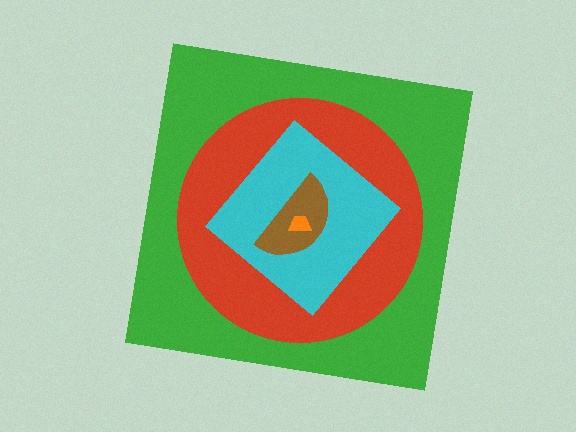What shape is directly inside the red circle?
The cyan diamond.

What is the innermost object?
The orange trapezoid.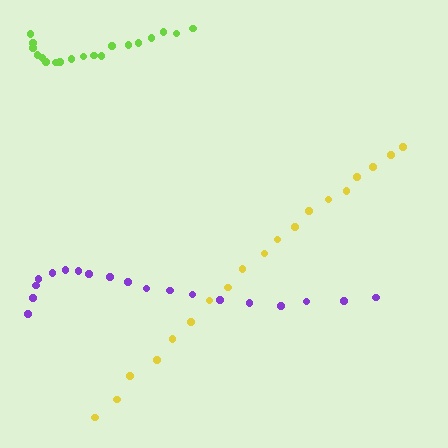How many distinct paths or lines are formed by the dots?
There are 3 distinct paths.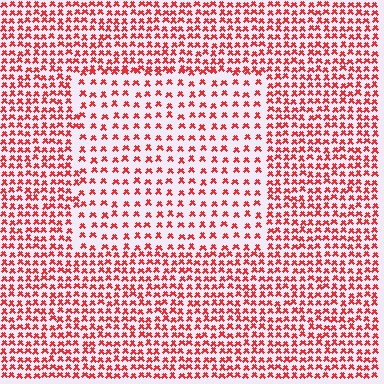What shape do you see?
I see a rectangle.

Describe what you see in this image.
The image contains small red elements arranged at two different densities. A rectangle-shaped region is visible where the elements are less densely packed than the surrounding area.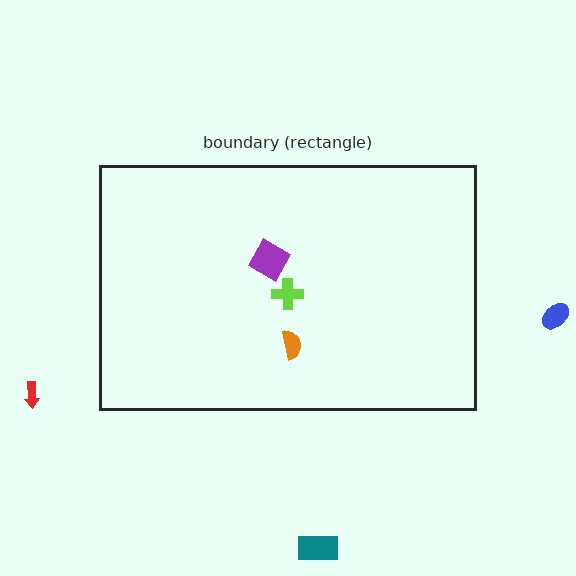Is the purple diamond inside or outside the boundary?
Inside.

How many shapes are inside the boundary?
3 inside, 3 outside.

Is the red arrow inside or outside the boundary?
Outside.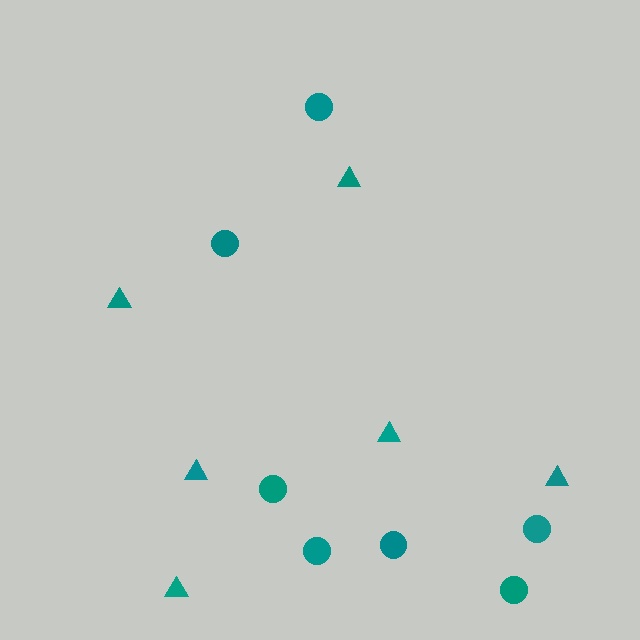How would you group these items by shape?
There are 2 groups: one group of triangles (6) and one group of circles (7).